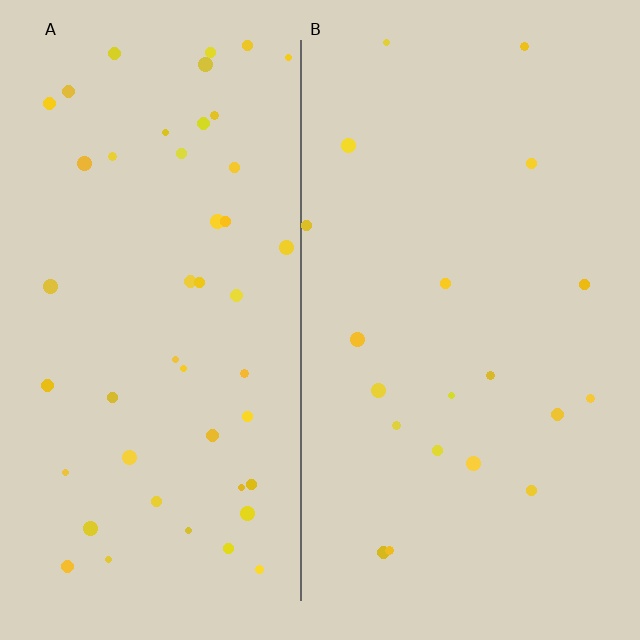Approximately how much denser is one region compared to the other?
Approximately 2.4× — region A over region B.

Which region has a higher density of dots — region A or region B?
A (the left).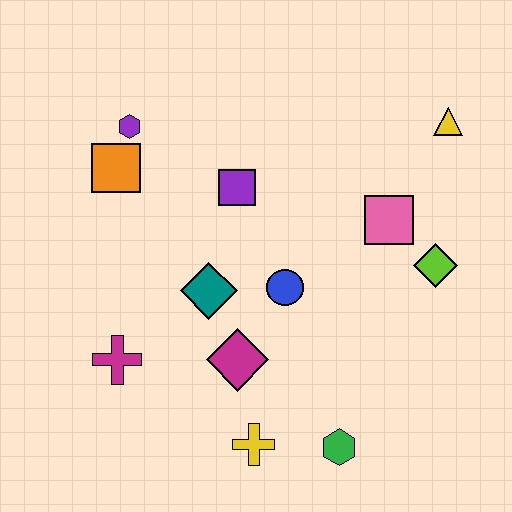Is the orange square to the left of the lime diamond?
Yes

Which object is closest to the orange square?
The purple hexagon is closest to the orange square.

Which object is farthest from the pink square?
The magenta cross is farthest from the pink square.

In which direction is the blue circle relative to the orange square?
The blue circle is to the right of the orange square.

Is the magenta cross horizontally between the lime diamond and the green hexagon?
No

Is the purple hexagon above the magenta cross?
Yes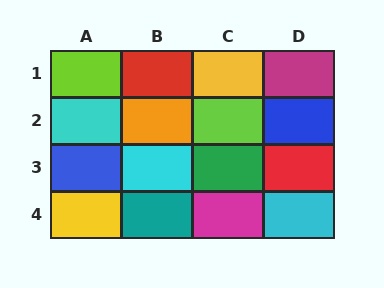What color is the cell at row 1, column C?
Yellow.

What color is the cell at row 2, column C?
Lime.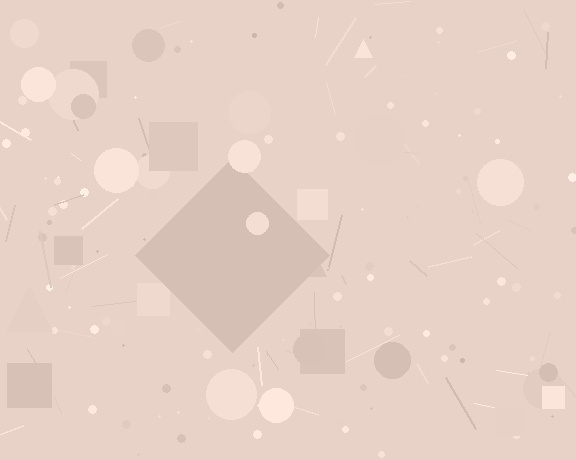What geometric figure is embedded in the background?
A diamond is embedded in the background.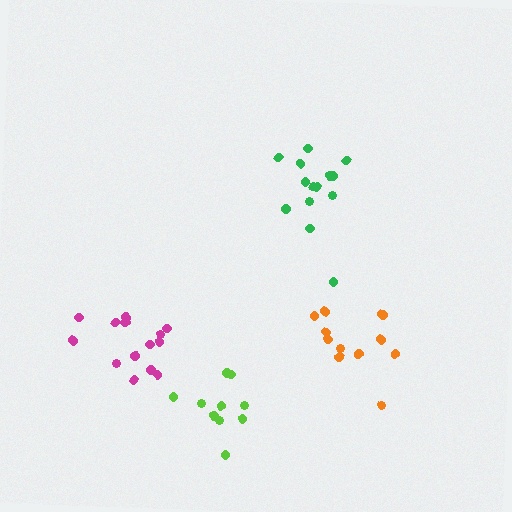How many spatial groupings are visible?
There are 4 spatial groupings.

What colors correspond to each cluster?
The clusters are colored: green, lime, magenta, orange.